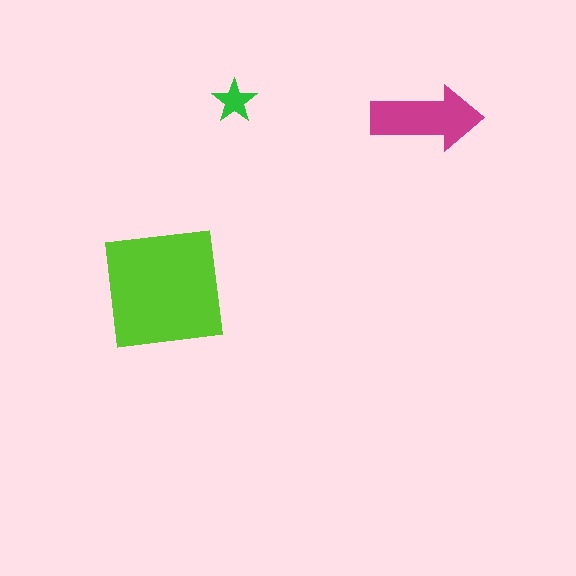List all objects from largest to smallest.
The lime square, the magenta arrow, the green star.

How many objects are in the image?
There are 3 objects in the image.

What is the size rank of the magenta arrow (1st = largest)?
2nd.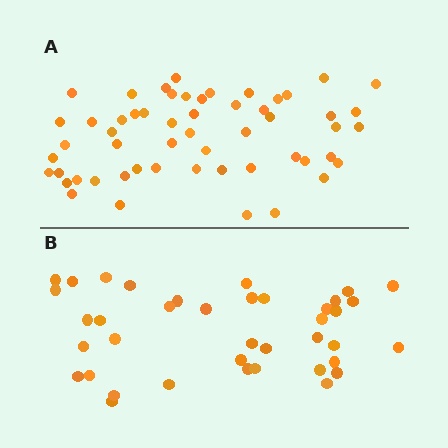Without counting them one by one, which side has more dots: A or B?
Region A (the top region) has more dots.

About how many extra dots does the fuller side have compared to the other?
Region A has approximately 15 more dots than region B.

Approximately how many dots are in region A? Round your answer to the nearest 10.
About 60 dots. (The exact count is 55, which rounds to 60.)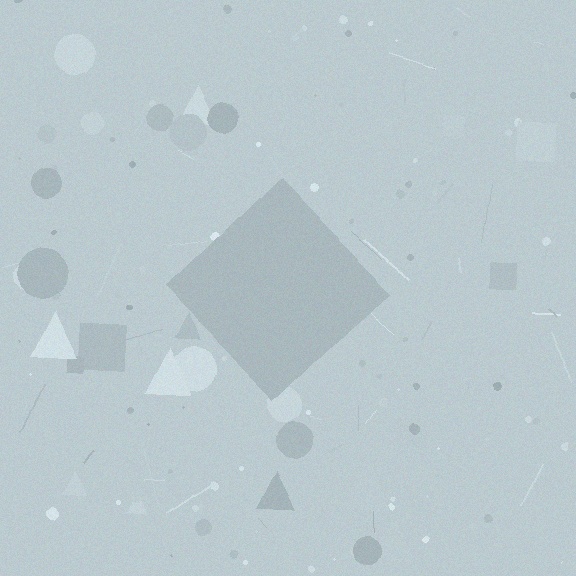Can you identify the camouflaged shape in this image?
The camouflaged shape is a diamond.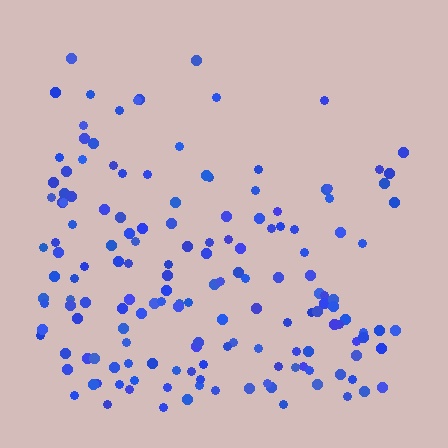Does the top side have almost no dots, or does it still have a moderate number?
Still a moderate number, just noticeably fewer than the bottom.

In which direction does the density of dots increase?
From top to bottom, with the bottom side densest.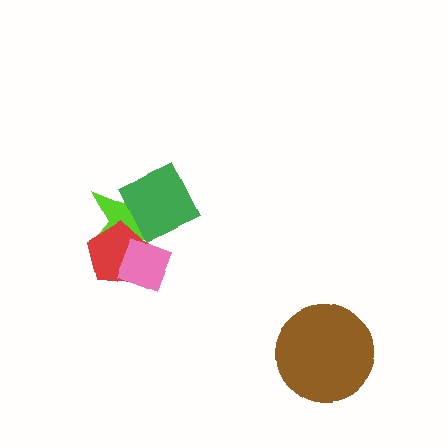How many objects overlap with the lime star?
3 objects overlap with the lime star.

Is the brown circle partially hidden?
No, no other shape covers it.